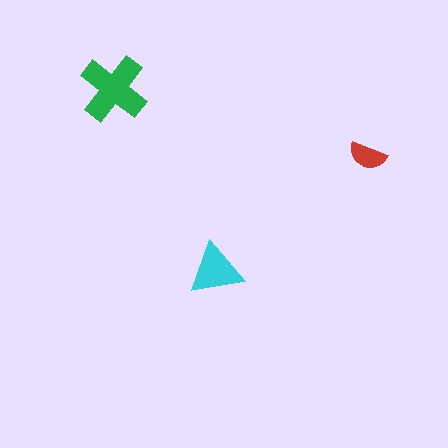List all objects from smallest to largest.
The red semicircle, the cyan triangle, the green cross.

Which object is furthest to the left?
The green cross is leftmost.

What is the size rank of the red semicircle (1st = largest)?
3rd.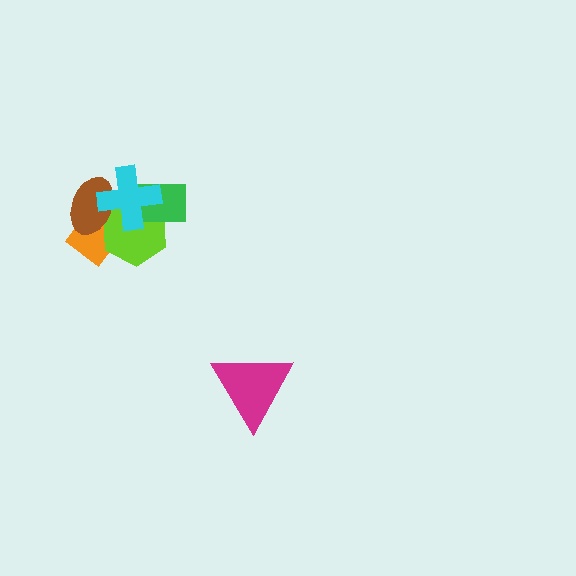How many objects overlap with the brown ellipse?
3 objects overlap with the brown ellipse.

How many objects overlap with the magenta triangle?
0 objects overlap with the magenta triangle.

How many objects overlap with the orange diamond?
3 objects overlap with the orange diamond.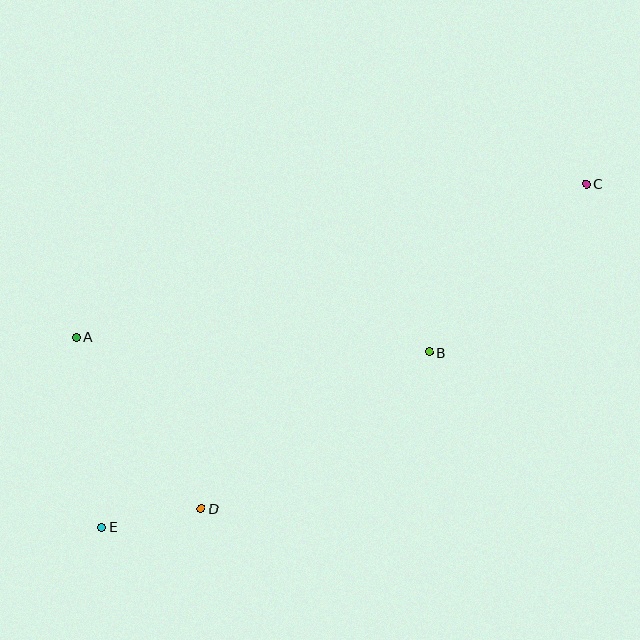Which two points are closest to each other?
Points D and E are closest to each other.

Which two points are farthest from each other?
Points C and E are farthest from each other.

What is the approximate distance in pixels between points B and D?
The distance between B and D is approximately 276 pixels.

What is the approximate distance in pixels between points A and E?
The distance between A and E is approximately 192 pixels.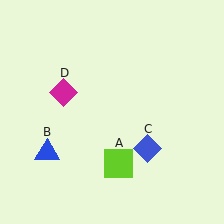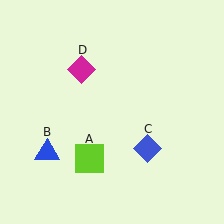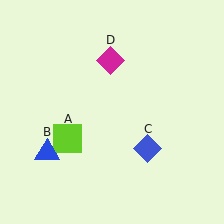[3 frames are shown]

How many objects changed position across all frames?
2 objects changed position: lime square (object A), magenta diamond (object D).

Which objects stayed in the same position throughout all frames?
Blue triangle (object B) and blue diamond (object C) remained stationary.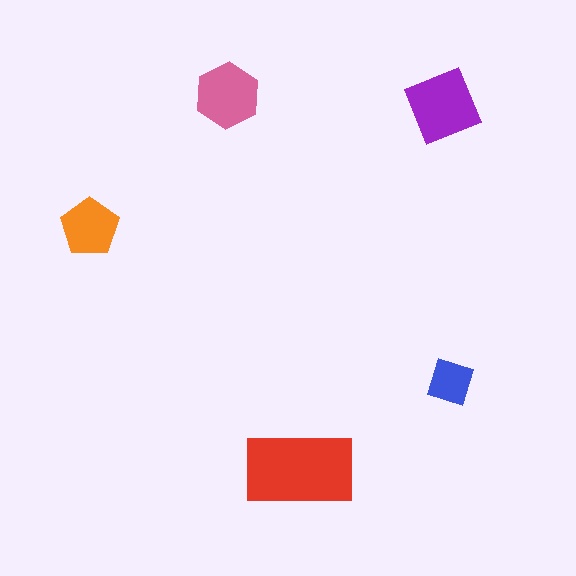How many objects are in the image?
There are 5 objects in the image.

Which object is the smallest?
The blue square.